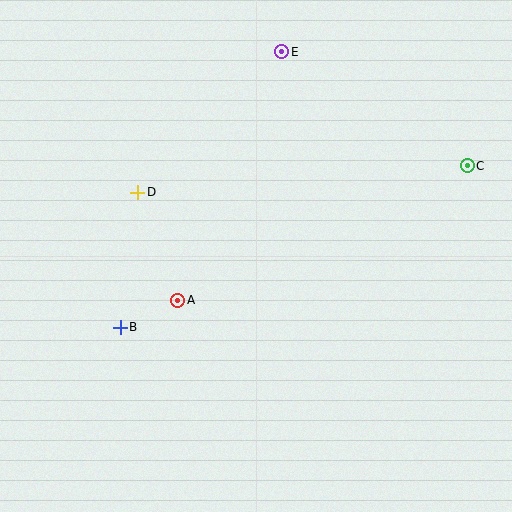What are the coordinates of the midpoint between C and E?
The midpoint between C and E is at (374, 109).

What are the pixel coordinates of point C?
Point C is at (467, 166).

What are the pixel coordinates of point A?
Point A is at (178, 300).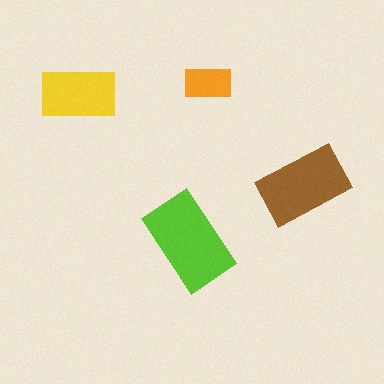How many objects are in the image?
There are 4 objects in the image.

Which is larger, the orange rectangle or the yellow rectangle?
The yellow one.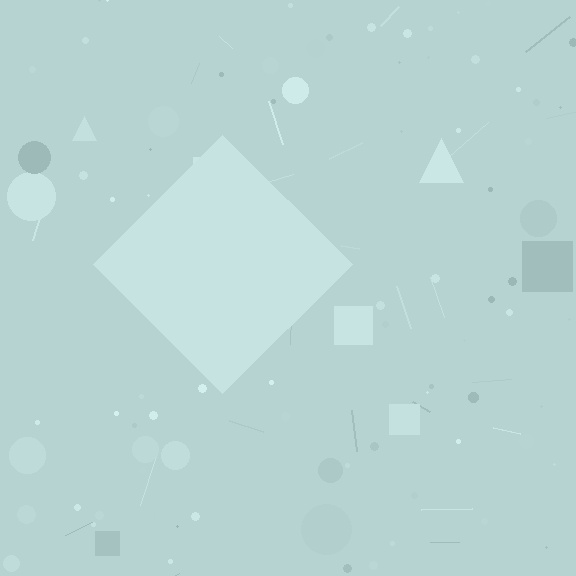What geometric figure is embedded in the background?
A diamond is embedded in the background.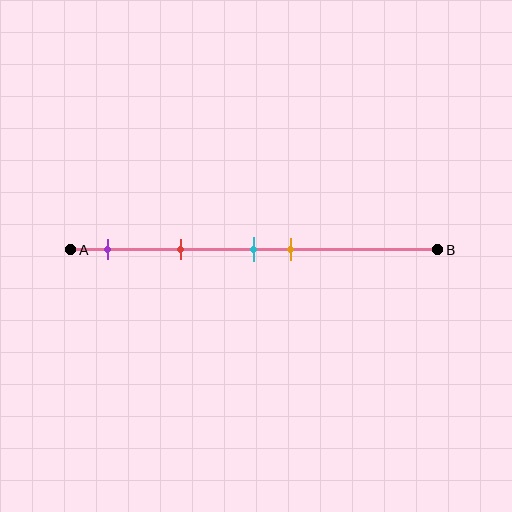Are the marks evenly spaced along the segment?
No, the marks are not evenly spaced.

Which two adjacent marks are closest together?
The cyan and orange marks are the closest adjacent pair.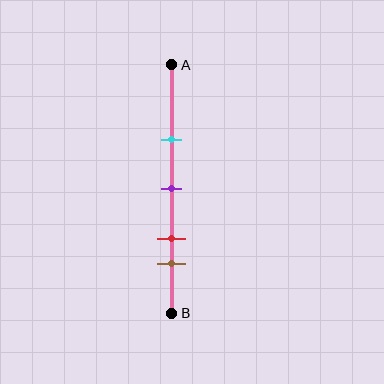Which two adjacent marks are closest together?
The red and brown marks are the closest adjacent pair.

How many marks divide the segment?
There are 4 marks dividing the segment.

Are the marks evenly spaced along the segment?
No, the marks are not evenly spaced.